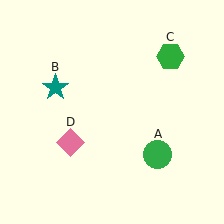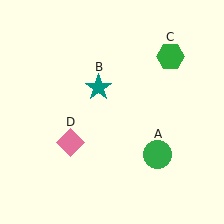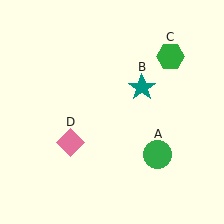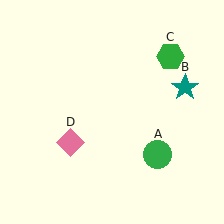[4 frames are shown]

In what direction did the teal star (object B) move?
The teal star (object B) moved right.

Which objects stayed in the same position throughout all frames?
Green circle (object A) and green hexagon (object C) and pink diamond (object D) remained stationary.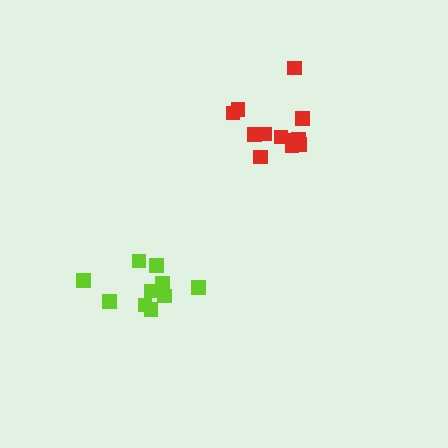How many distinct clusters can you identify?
There are 2 distinct clusters.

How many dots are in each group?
Group 1: 12 dots, Group 2: 10 dots (22 total).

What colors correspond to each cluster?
The clusters are colored: red, lime.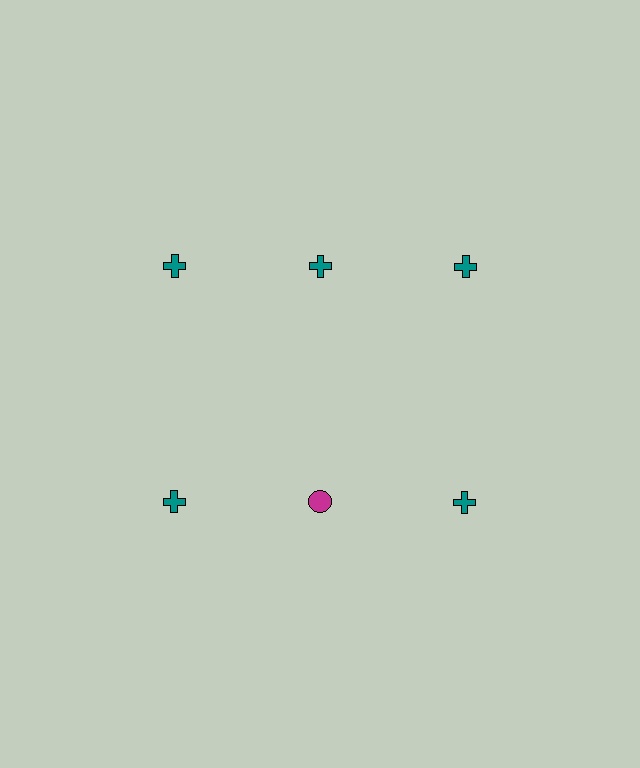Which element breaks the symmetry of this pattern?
The magenta circle in the second row, second from left column breaks the symmetry. All other shapes are teal crosses.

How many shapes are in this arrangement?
There are 6 shapes arranged in a grid pattern.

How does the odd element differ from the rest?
It differs in both color (magenta instead of teal) and shape (circle instead of cross).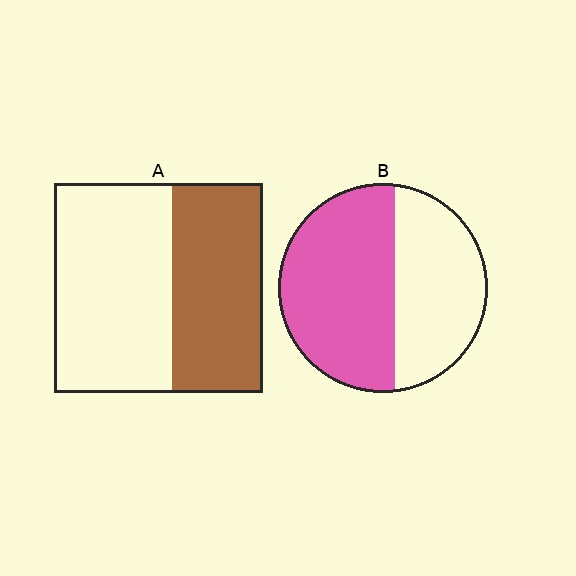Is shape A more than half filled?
No.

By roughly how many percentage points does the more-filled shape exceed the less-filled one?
By roughly 15 percentage points (B over A).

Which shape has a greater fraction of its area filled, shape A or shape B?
Shape B.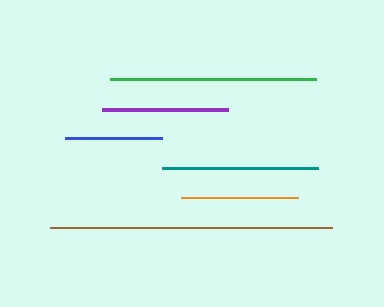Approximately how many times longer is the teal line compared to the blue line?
The teal line is approximately 1.6 times the length of the blue line.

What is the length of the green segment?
The green segment is approximately 207 pixels long.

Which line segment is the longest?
The brown line is the longest at approximately 283 pixels.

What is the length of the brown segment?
The brown segment is approximately 283 pixels long.